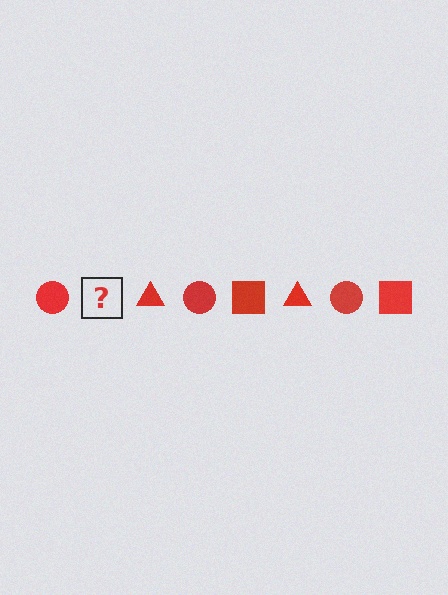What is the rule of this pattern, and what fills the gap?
The rule is that the pattern cycles through circle, square, triangle shapes in red. The gap should be filled with a red square.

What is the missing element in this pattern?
The missing element is a red square.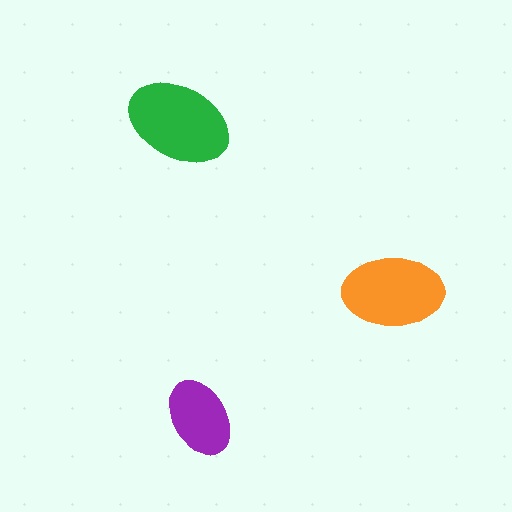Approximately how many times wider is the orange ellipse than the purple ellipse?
About 1.5 times wider.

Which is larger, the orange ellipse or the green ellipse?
The green one.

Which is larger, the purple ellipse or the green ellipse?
The green one.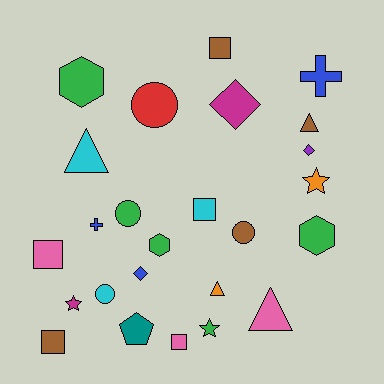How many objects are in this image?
There are 25 objects.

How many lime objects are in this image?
There are no lime objects.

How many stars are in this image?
There are 3 stars.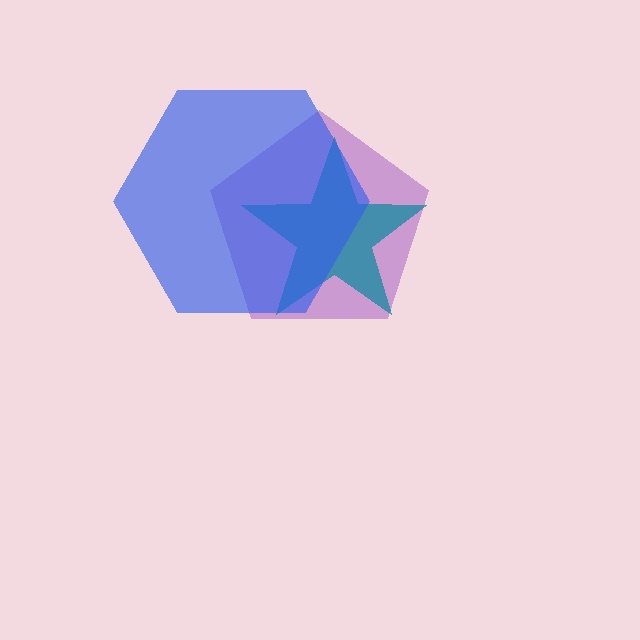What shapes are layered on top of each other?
The layered shapes are: a purple pentagon, a teal star, a blue hexagon.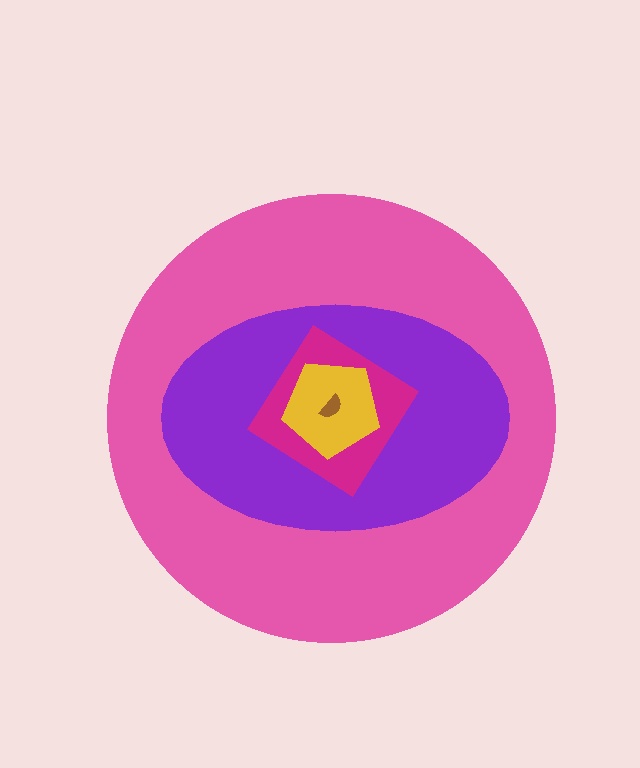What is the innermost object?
The brown semicircle.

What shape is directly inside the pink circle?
The purple ellipse.